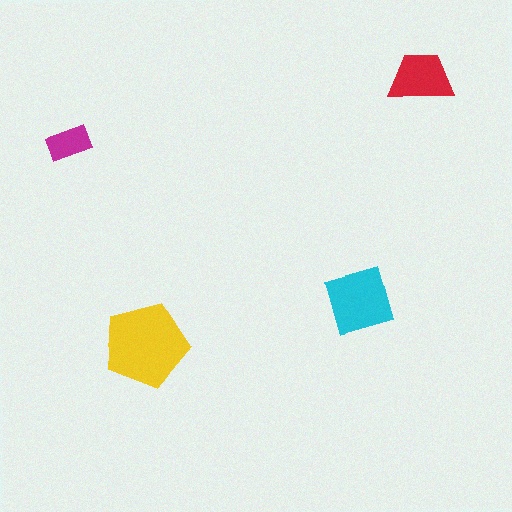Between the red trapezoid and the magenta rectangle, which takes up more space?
The red trapezoid.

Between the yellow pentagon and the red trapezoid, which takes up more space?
The yellow pentagon.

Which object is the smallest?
The magenta rectangle.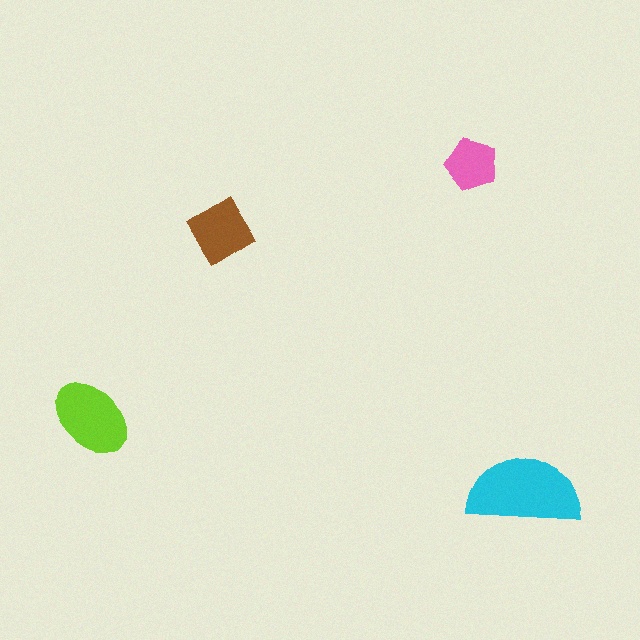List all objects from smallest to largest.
The pink pentagon, the brown diamond, the lime ellipse, the cyan semicircle.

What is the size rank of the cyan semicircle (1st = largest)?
1st.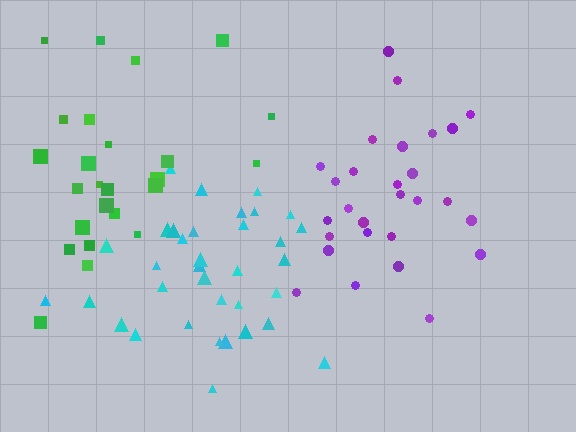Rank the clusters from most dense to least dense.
cyan, purple, green.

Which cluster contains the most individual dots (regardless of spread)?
Cyan (35).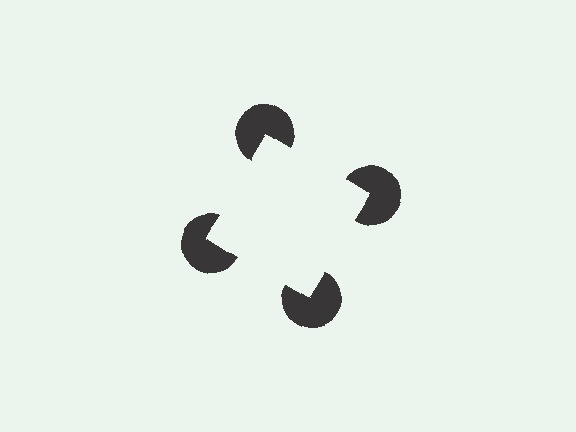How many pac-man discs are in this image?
There are 4 — one at each vertex of the illusory square.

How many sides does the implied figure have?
4 sides.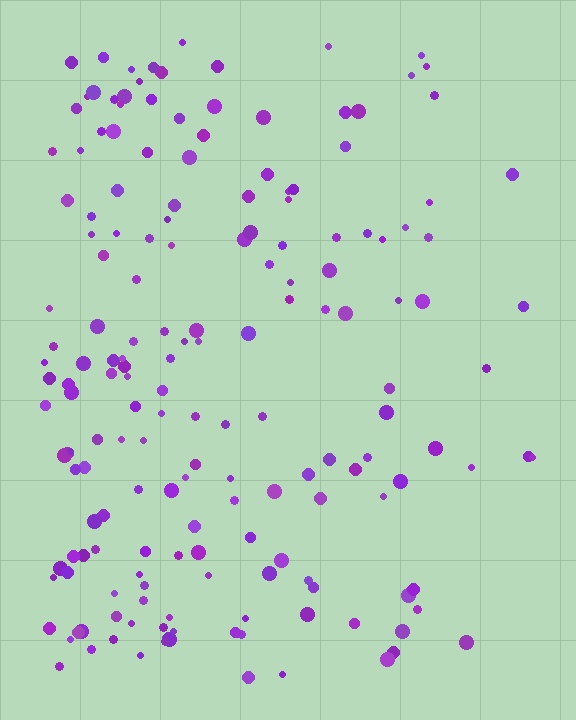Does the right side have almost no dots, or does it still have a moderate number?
Still a moderate number, just noticeably fewer than the left.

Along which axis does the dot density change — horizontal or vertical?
Horizontal.